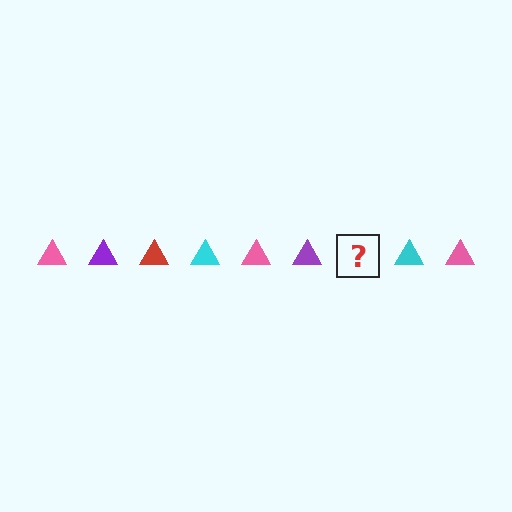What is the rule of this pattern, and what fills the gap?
The rule is that the pattern cycles through pink, purple, red, cyan triangles. The gap should be filled with a red triangle.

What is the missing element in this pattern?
The missing element is a red triangle.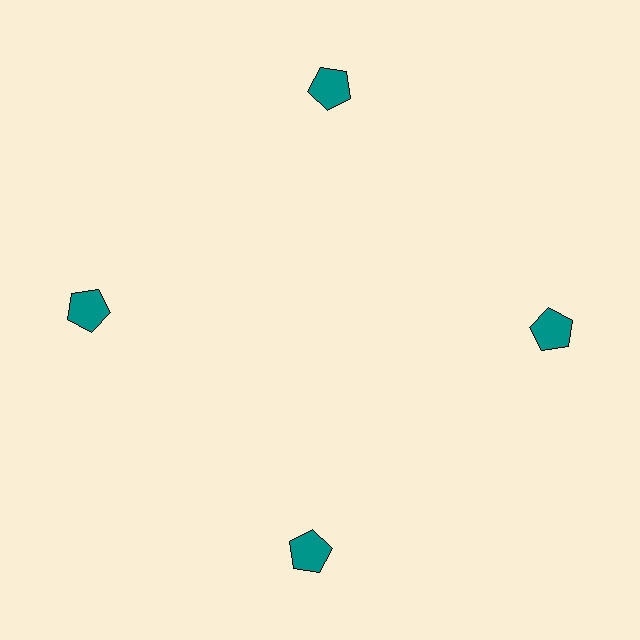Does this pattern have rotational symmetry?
Yes, this pattern has 4-fold rotational symmetry. It looks the same after rotating 90 degrees around the center.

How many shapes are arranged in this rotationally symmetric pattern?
There are 4 shapes, arranged in 4 groups of 1.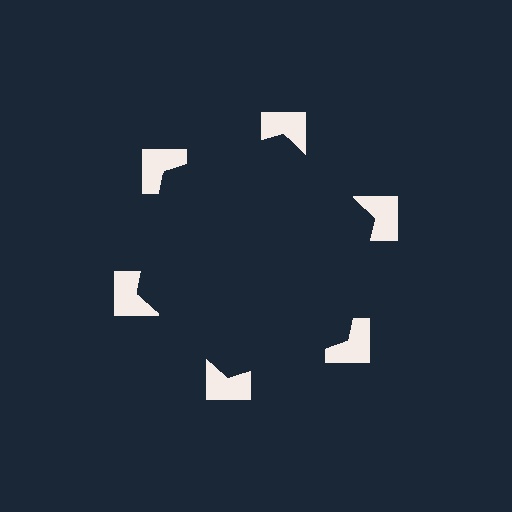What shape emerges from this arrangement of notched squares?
An illusory hexagon — its edges are inferred from the aligned wedge cuts in the notched squares, not physically drawn.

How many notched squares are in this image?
There are 6 — one at each vertex of the illusory hexagon.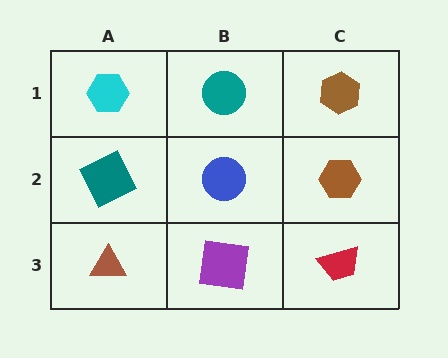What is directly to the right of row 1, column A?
A teal circle.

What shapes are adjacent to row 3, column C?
A brown hexagon (row 2, column C), a purple square (row 3, column B).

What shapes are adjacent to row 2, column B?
A teal circle (row 1, column B), a purple square (row 3, column B), a teal square (row 2, column A), a brown hexagon (row 2, column C).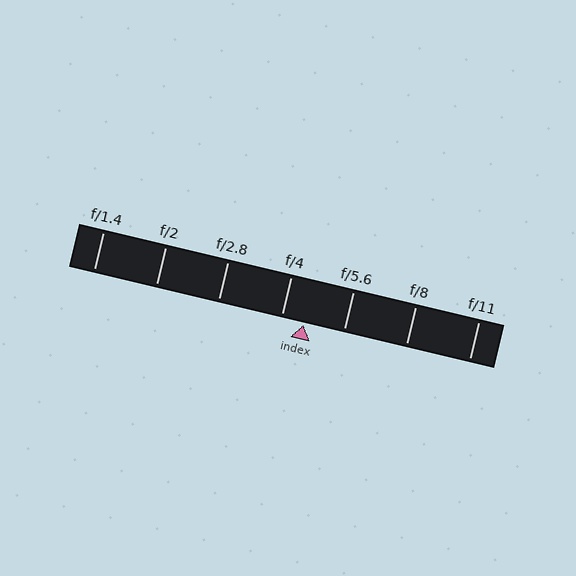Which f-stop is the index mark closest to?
The index mark is closest to f/4.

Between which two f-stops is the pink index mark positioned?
The index mark is between f/4 and f/5.6.